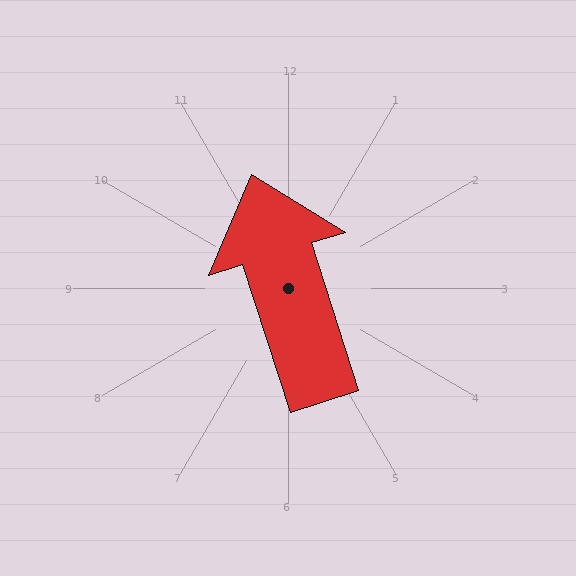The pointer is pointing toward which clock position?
Roughly 11 o'clock.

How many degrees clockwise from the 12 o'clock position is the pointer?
Approximately 342 degrees.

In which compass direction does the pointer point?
North.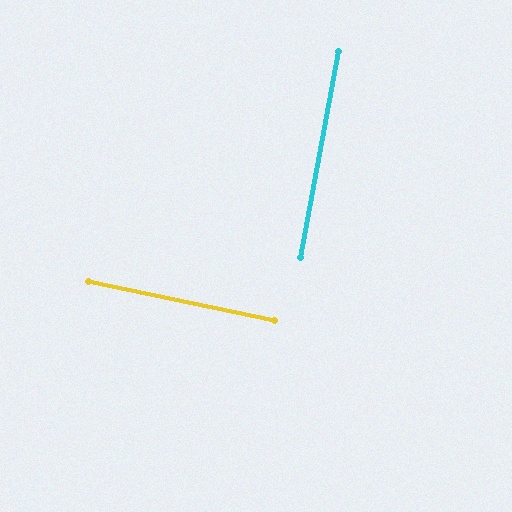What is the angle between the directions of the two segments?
Approximately 89 degrees.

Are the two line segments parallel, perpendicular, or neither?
Perpendicular — they meet at approximately 89°.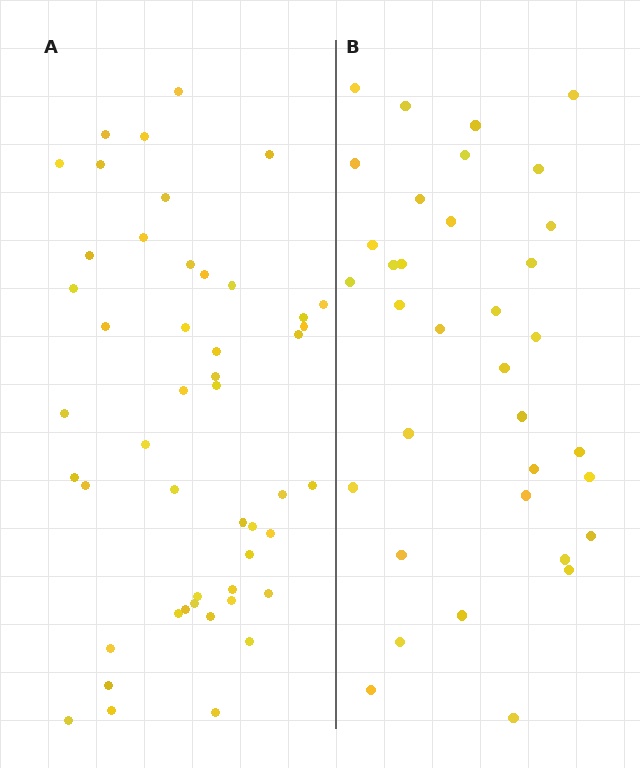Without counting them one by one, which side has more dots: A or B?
Region A (the left region) has more dots.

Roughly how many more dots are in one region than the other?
Region A has approximately 15 more dots than region B.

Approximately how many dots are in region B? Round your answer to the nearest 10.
About 40 dots. (The exact count is 35, which rounds to 40.)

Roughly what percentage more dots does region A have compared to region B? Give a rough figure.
About 35% more.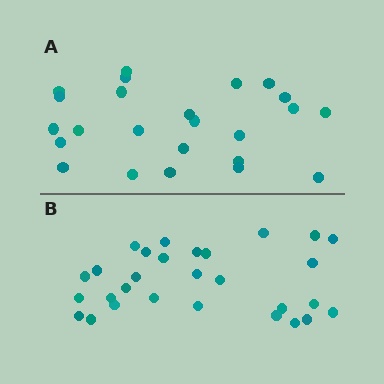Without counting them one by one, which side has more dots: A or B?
Region B (the bottom region) has more dots.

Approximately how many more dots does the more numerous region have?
Region B has about 5 more dots than region A.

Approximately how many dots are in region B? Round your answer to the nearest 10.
About 30 dots. (The exact count is 29, which rounds to 30.)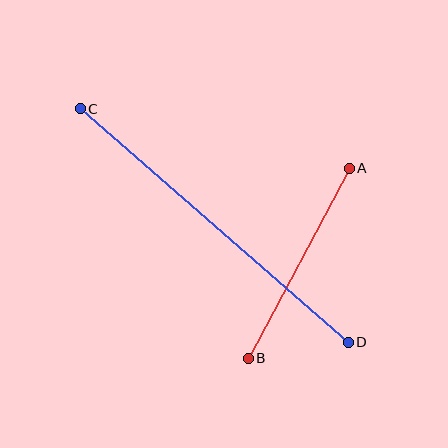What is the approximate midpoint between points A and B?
The midpoint is at approximately (299, 263) pixels.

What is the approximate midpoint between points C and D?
The midpoint is at approximately (214, 226) pixels.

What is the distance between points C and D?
The distance is approximately 355 pixels.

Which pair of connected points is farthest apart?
Points C and D are farthest apart.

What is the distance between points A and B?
The distance is approximately 215 pixels.